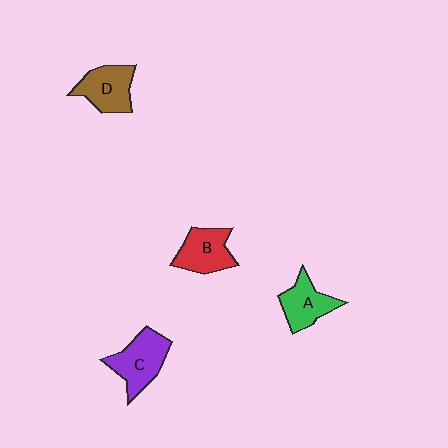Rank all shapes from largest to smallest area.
From largest to smallest: C (purple), D (brown), B (red), A (green).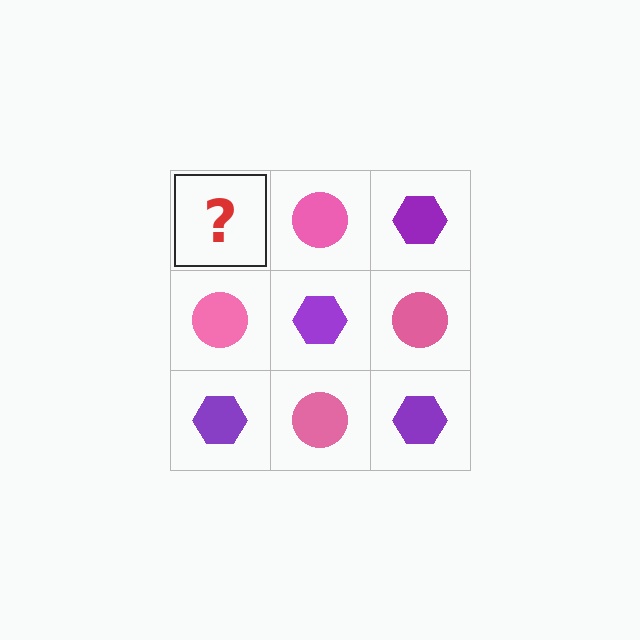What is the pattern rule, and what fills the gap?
The rule is that it alternates purple hexagon and pink circle in a checkerboard pattern. The gap should be filled with a purple hexagon.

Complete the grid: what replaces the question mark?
The question mark should be replaced with a purple hexagon.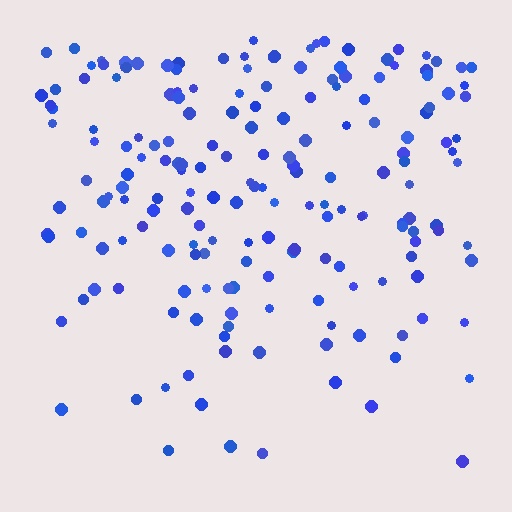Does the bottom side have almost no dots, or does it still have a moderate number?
Still a moderate number, just noticeably fewer than the top.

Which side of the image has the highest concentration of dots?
The top.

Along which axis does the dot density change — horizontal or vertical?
Vertical.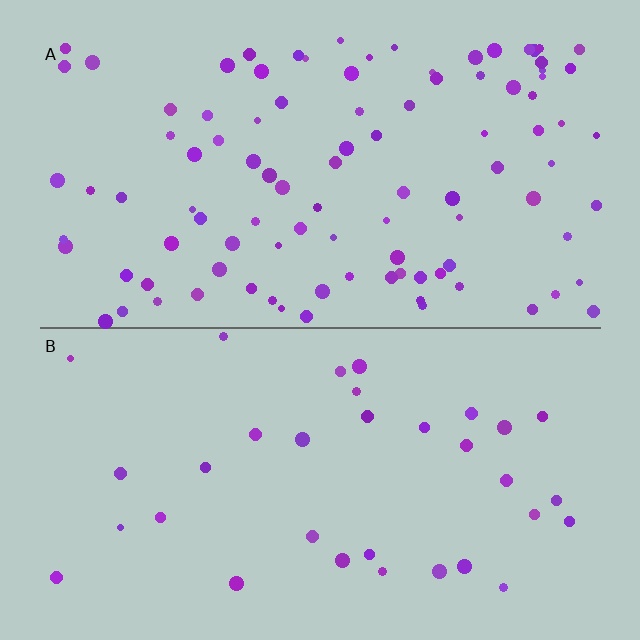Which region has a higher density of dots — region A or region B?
A (the top).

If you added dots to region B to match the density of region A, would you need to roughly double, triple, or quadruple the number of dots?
Approximately triple.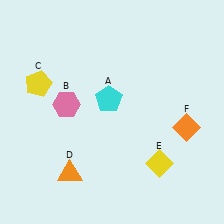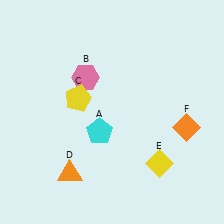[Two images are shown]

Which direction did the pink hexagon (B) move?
The pink hexagon (B) moved up.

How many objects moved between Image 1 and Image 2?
3 objects moved between the two images.